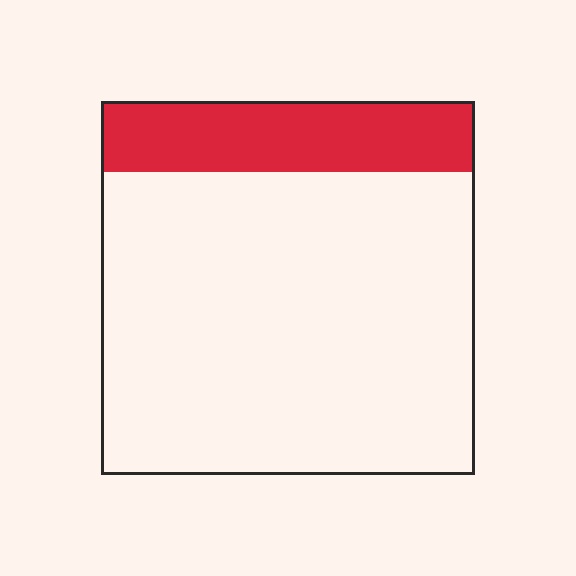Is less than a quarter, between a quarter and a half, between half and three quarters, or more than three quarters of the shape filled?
Less than a quarter.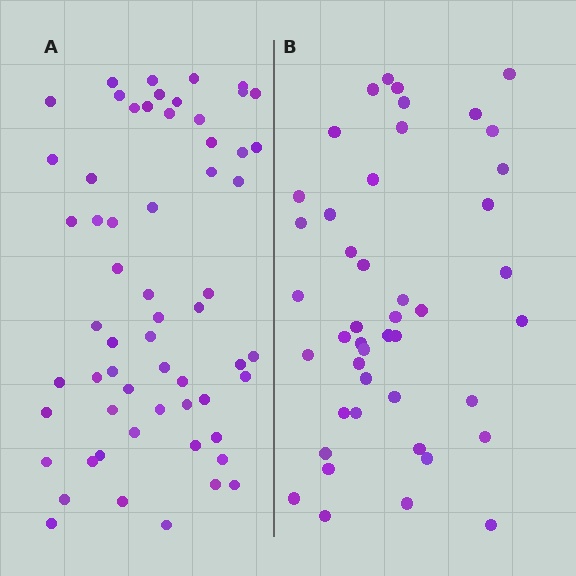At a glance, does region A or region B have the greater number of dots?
Region A (the left region) has more dots.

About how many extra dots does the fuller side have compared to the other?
Region A has approximately 15 more dots than region B.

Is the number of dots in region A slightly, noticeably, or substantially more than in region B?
Region A has noticeably more, but not dramatically so. The ratio is roughly 1.3 to 1.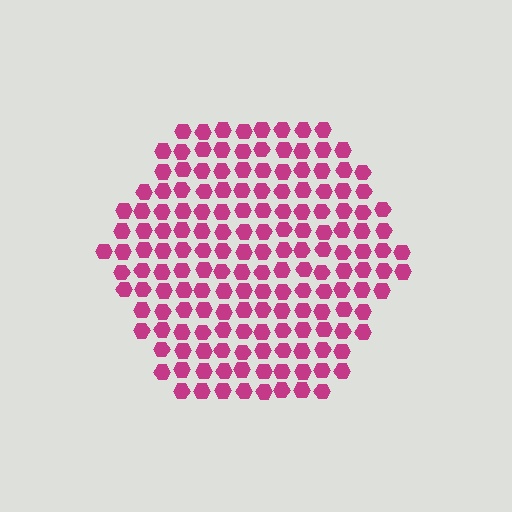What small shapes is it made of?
It is made of small hexagons.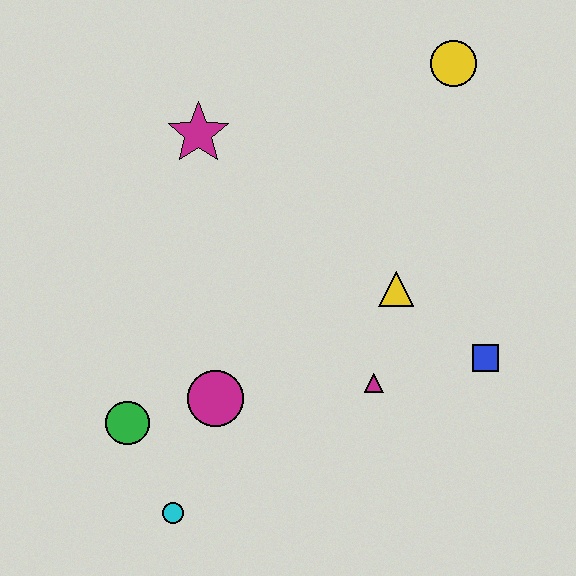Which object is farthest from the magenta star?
The cyan circle is farthest from the magenta star.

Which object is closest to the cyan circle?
The green circle is closest to the cyan circle.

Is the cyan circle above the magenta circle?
No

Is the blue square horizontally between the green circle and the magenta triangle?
No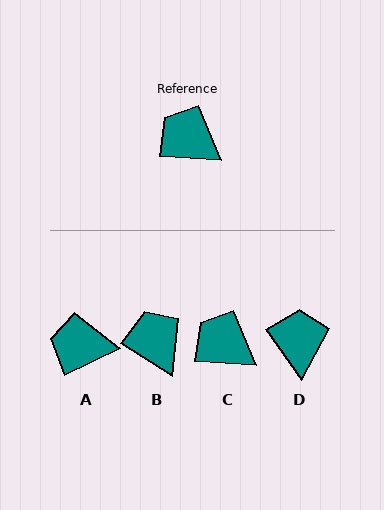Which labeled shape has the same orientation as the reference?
C.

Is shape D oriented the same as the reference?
No, it is off by about 51 degrees.